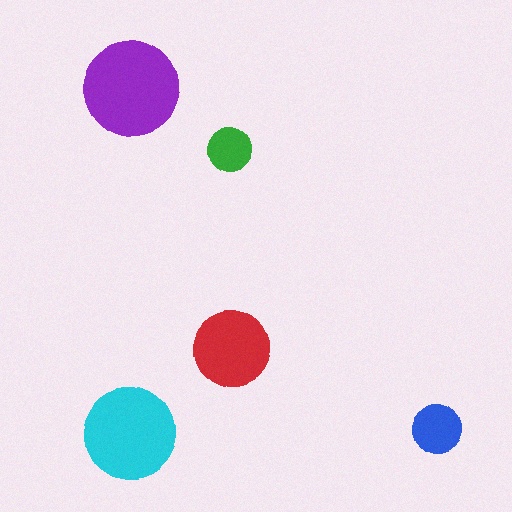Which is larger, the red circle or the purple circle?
The purple one.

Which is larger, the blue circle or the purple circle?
The purple one.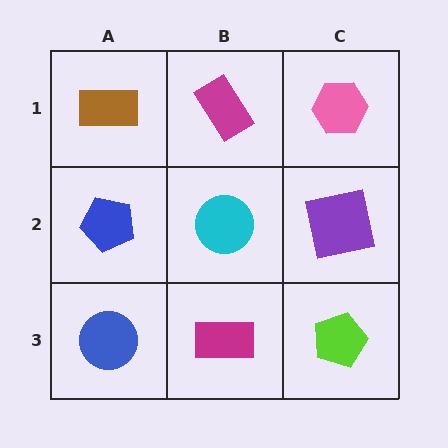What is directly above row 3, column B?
A cyan circle.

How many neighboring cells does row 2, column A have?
3.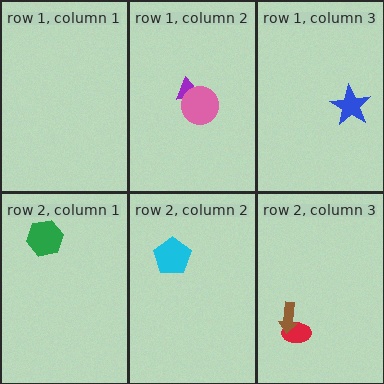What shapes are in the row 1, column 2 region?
The purple triangle, the pink circle.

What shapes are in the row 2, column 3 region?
The red ellipse, the brown arrow.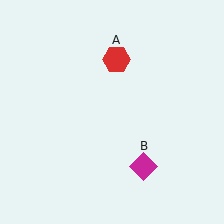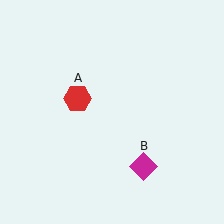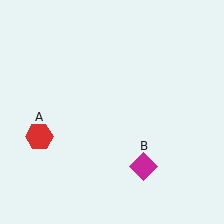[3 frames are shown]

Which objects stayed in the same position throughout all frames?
Magenta diamond (object B) remained stationary.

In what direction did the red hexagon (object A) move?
The red hexagon (object A) moved down and to the left.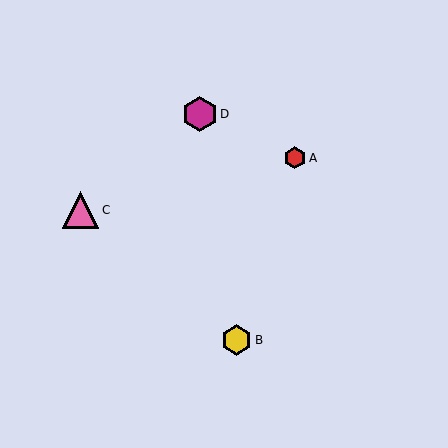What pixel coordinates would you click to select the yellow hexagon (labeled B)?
Click at (236, 340) to select the yellow hexagon B.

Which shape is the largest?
The pink triangle (labeled C) is the largest.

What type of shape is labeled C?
Shape C is a pink triangle.